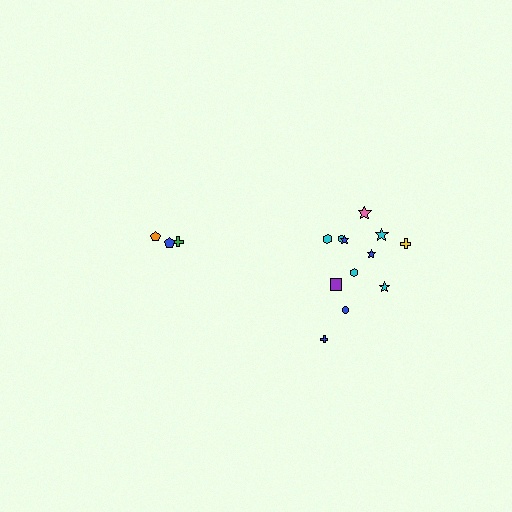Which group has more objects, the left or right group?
The right group.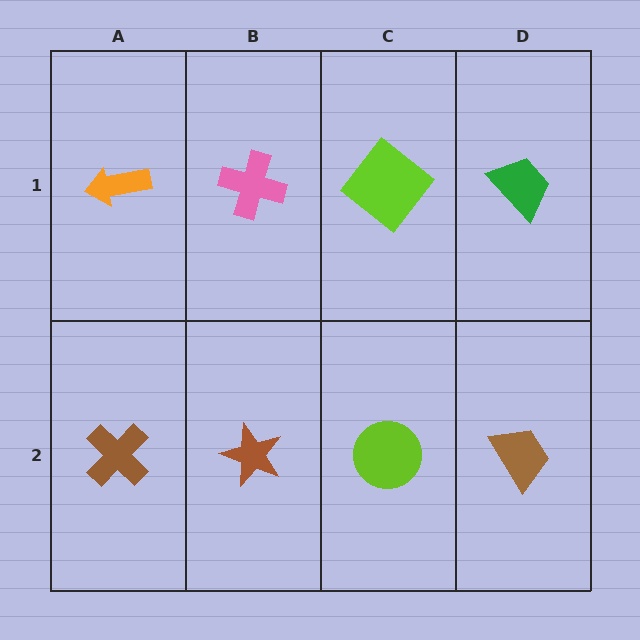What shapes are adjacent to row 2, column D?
A green trapezoid (row 1, column D), a lime circle (row 2, column C).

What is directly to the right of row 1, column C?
A green trapezoid.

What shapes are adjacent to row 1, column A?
A brown cross (row 2, column A), a pink cross (row 1, column B).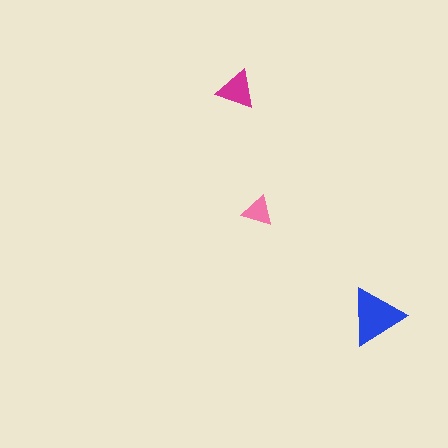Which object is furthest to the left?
The magenta triangle is leftmost.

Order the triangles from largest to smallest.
the blue one, the magenta one, the pink one.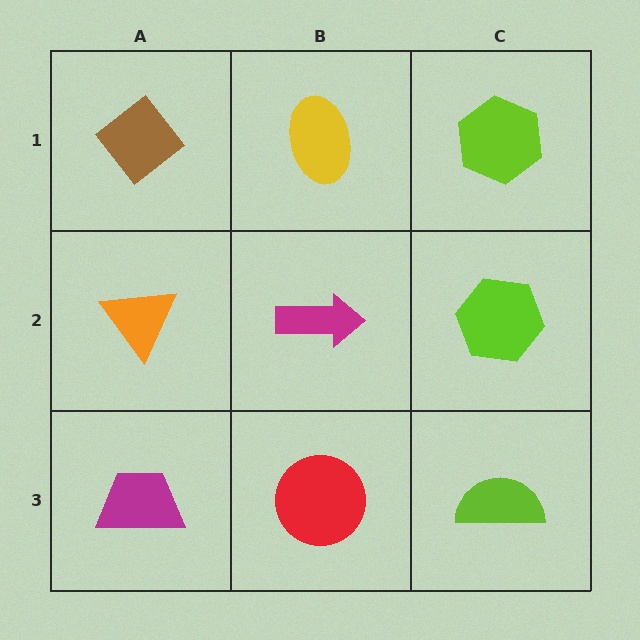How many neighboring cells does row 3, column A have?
2.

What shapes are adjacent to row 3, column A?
An orange triangle (row 2, column A), a red circle (row 3, column B).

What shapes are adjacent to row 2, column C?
A lime hexagon (row 1, column C), a lime semicircle (row 3, column C), a magenta arrow (row 2, column B).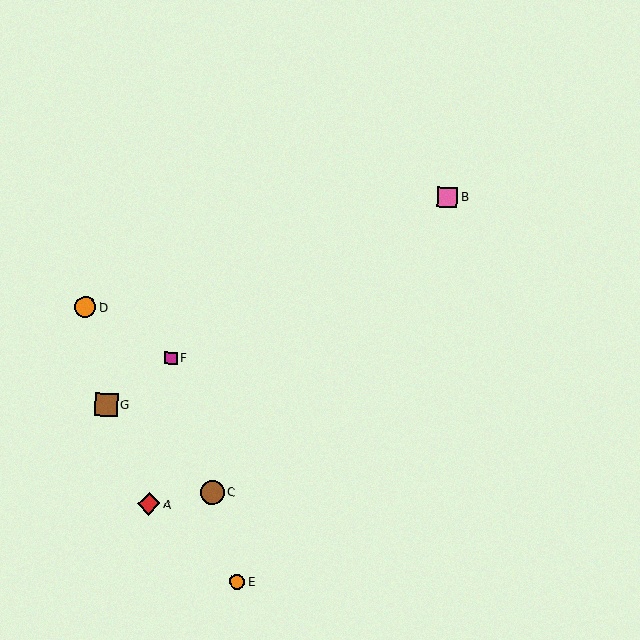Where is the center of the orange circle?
The center of the orange circle is at (238, 581).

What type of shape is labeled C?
Shape C is a brown circle.